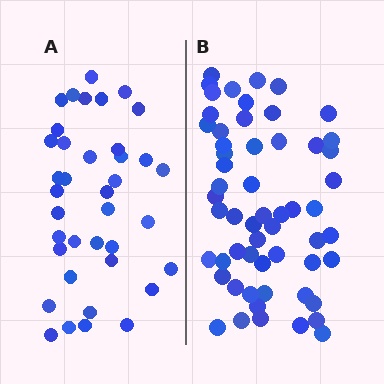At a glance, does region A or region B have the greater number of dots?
Region B (the right region) has more dots.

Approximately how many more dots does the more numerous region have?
Region B has approximately 20 more dots than region A.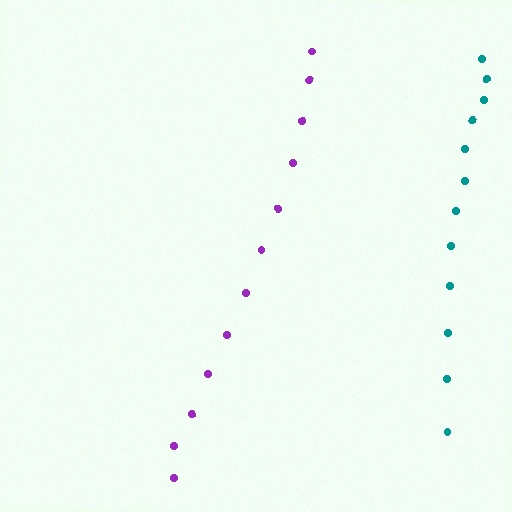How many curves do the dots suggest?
There are 2 distinct paths.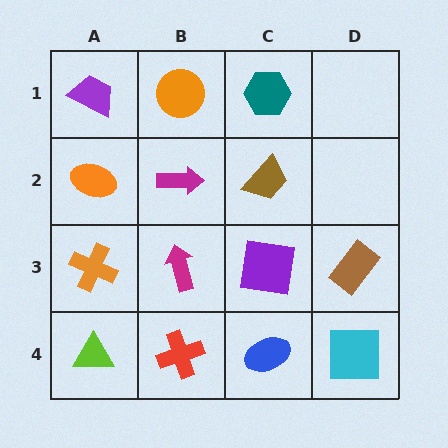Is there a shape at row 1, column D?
No, that cell is empty.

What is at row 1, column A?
A purple trapezoid.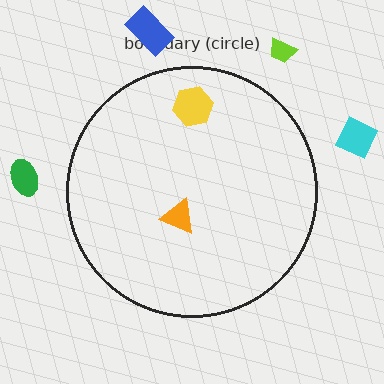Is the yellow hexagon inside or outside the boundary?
Inside.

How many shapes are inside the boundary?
2 inside, 4 outside.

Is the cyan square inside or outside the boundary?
Outside.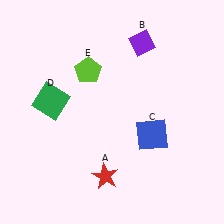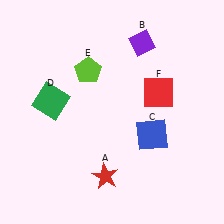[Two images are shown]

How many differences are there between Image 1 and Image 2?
There is 1 difference between the two images.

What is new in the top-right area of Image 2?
A red square (F) was added in the top-right area of Image 2.